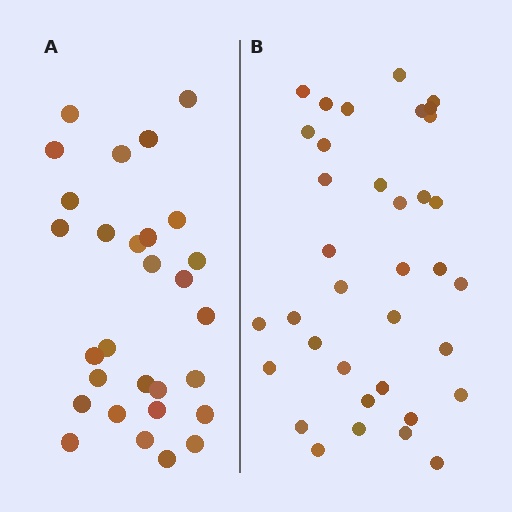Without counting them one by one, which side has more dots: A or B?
Region B (the right region) has more dots.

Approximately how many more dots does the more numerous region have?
Region B has roughly 8 or so more dots than region A.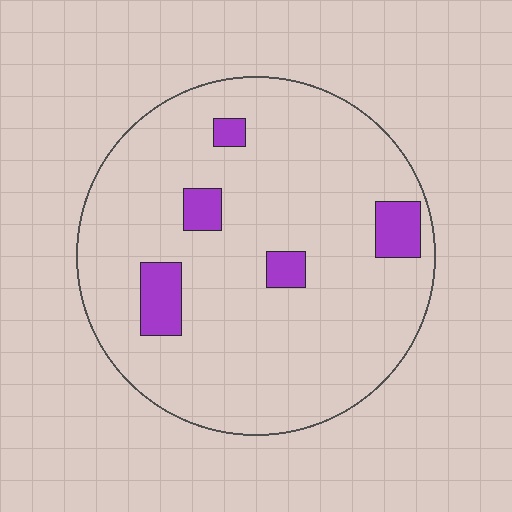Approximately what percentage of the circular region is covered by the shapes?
Approximately 10%.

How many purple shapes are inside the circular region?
5.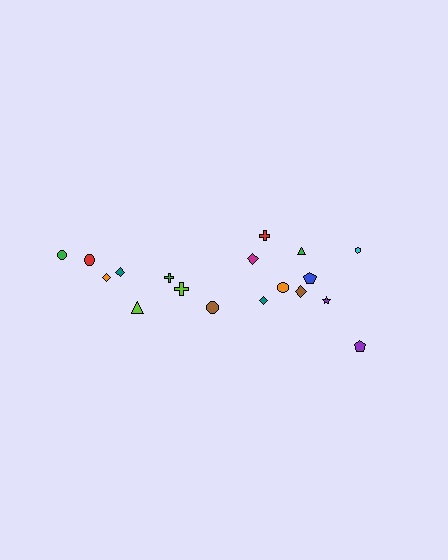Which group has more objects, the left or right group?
The right group.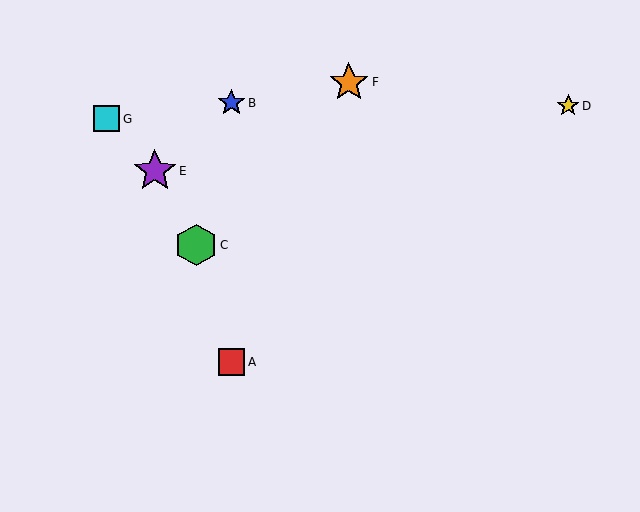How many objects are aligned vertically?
2 objects (A, B) are aligned vertically.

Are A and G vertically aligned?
No, A is at x≈231 and G is at x≈106.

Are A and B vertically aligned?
Yes, both are at x≈231.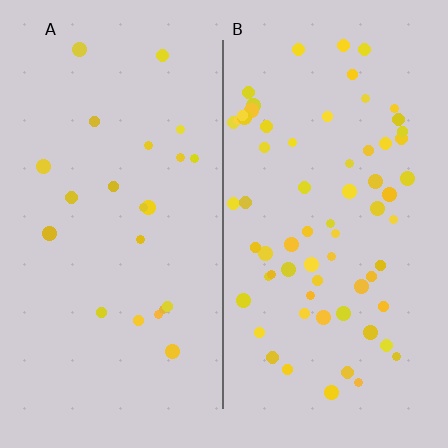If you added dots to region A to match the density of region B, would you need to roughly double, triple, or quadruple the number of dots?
Approximately triple.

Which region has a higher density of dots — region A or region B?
B (the right).